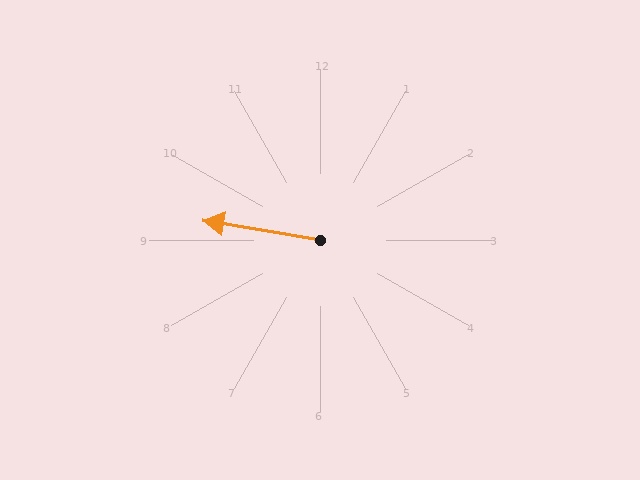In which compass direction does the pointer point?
West.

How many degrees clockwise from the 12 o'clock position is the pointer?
Approximately 280 degrees.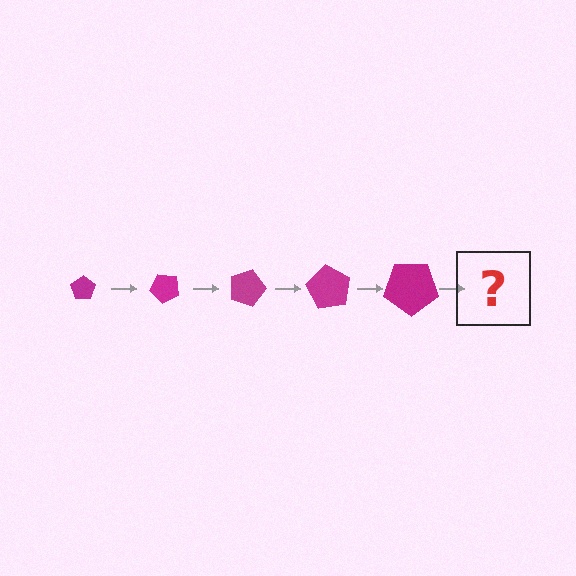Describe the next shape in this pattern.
It should be a pentagon, larger than the previous one and rotated 225 degrees from the start.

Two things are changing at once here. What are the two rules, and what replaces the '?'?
The two rules are that the pentagon grows larger each step and it rotates 45 degrees each step. The '?' should be a pentagon, larger than the previous one and rotated 225 degrees from the start.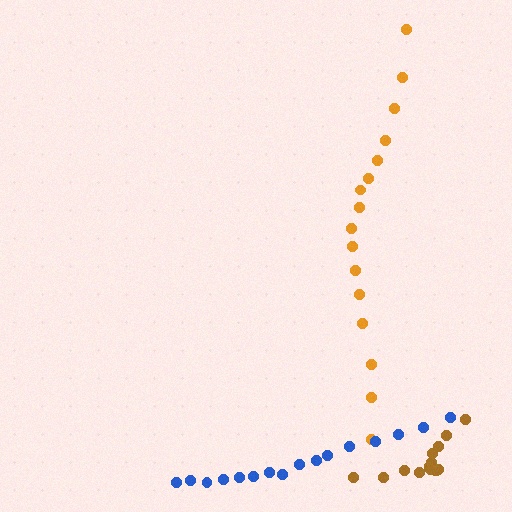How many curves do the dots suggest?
There are 3 distinct paths.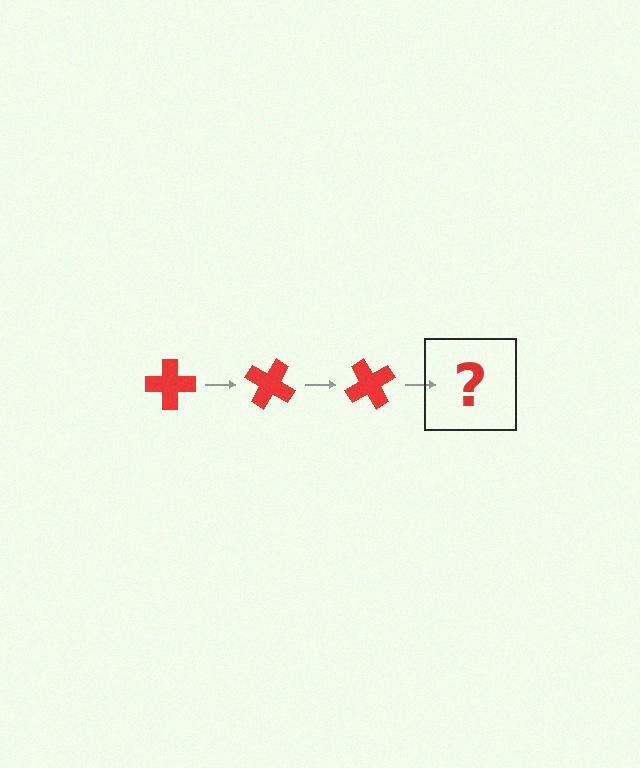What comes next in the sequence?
The next element should be a red cross rotated 90 degrees.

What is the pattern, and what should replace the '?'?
The pattern is that the cross rotates 30 degrees each step. The '?' should be a red cross rotated 90 degrees.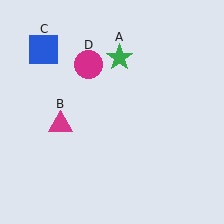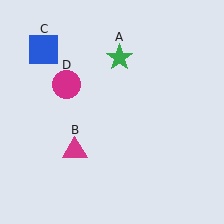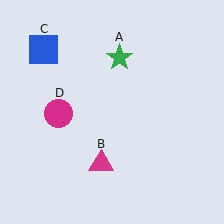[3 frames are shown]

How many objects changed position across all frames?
2 objects changed position: magenta triangle (object B), magenta circle (object D).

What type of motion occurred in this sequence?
The magenta triangle (object B), magenta circle (object D) rotated counterclockwise around the center of the scene.